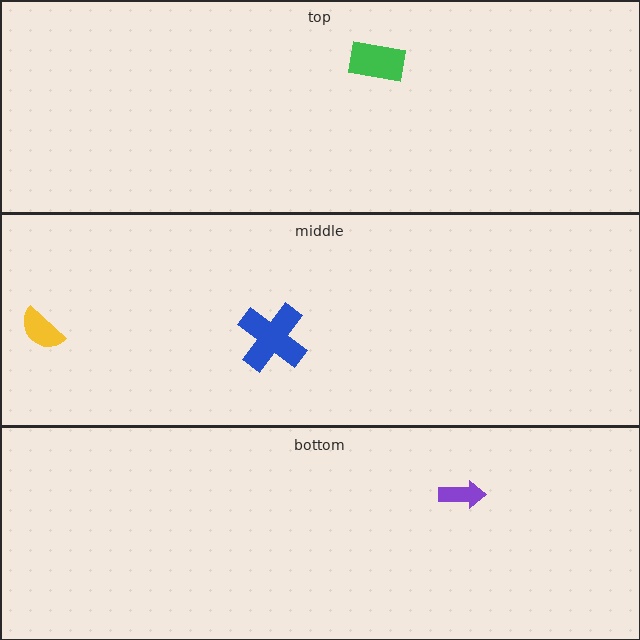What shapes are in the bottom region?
The purple arrow.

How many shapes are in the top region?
1.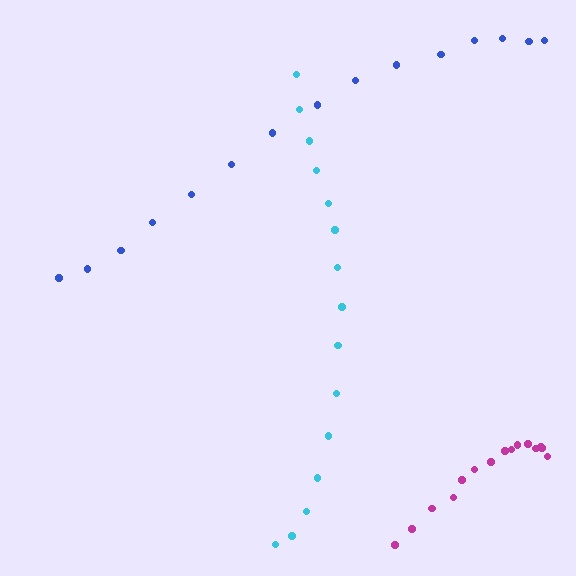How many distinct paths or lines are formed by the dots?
There are 3 distinct paths.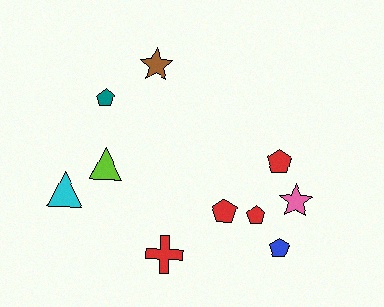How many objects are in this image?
There are 10 objects.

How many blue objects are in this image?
There is 1 blue object.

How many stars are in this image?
There are 2 stars.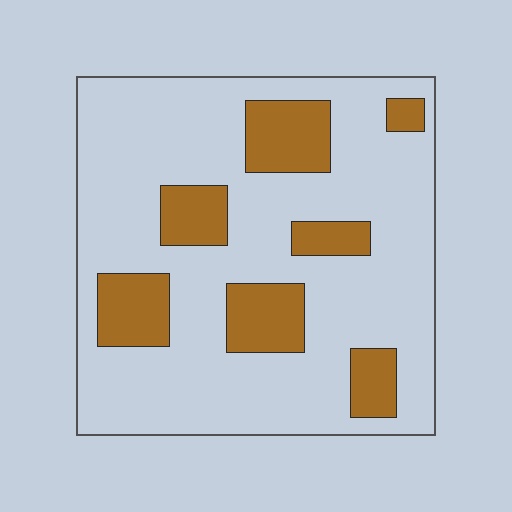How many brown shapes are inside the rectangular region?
7.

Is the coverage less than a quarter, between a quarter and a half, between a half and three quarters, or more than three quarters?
Less than a quarter.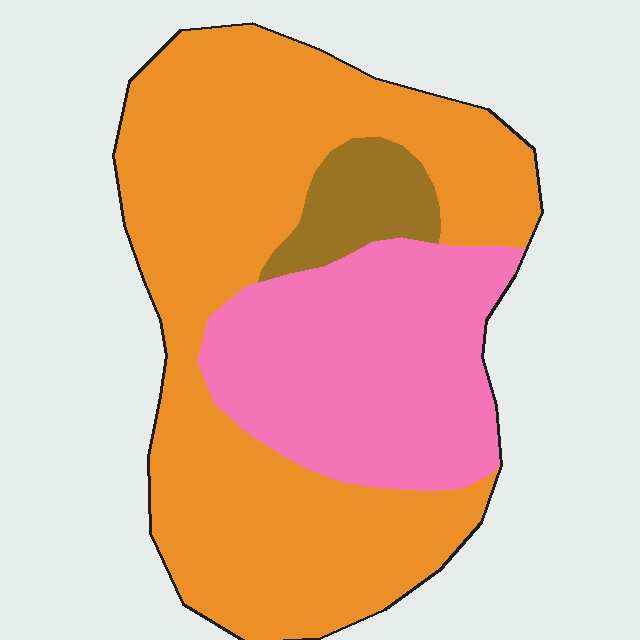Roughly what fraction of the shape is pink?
Pink covers around 30% of the shape.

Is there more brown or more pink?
Pink.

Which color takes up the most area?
Orange, at roughly 60%.